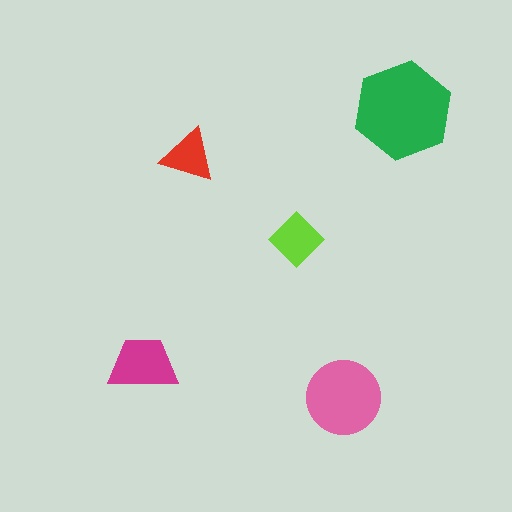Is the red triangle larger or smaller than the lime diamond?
Smaller.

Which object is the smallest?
The red triangle.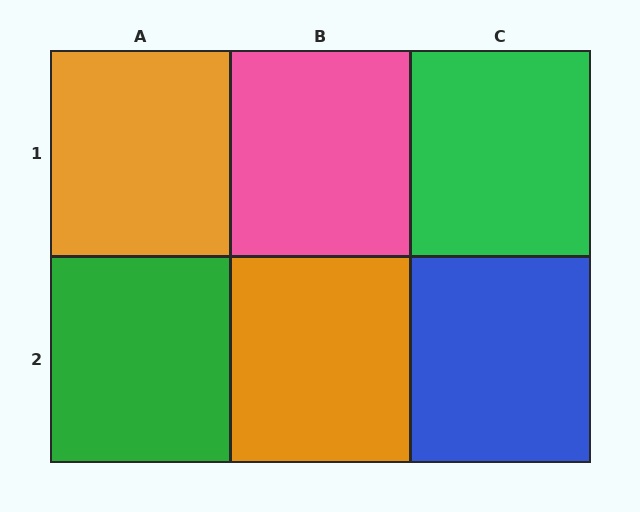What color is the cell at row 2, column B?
Orange.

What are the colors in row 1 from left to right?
Orange, pink, green.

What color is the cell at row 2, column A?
Green.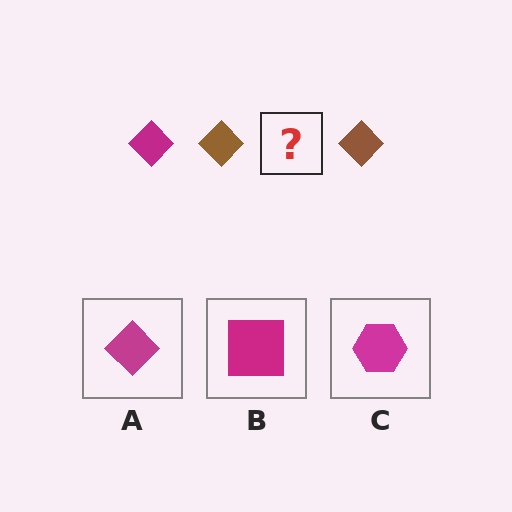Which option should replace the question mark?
Option A.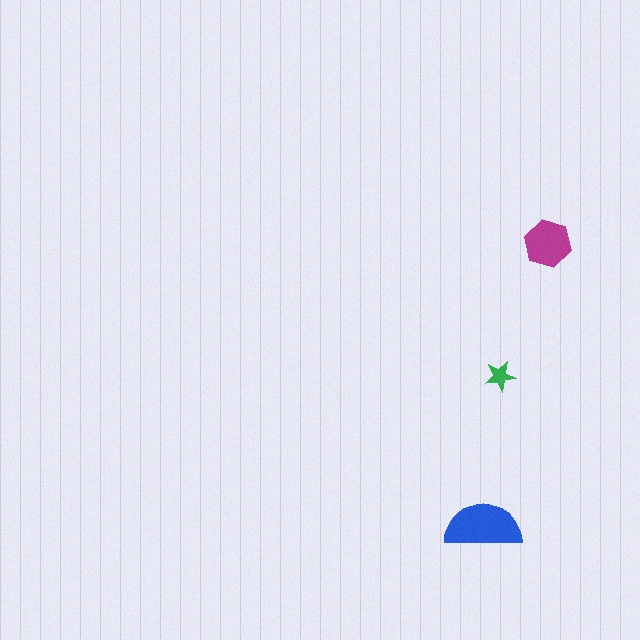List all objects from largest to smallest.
The blue semicircle, the magenta hexagon, the green star.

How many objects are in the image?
There are 3 objects in the image.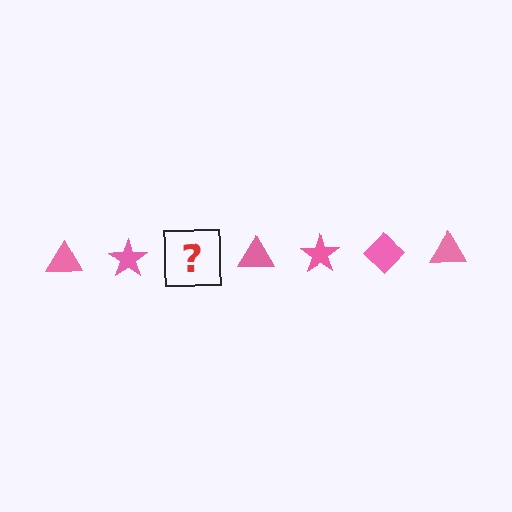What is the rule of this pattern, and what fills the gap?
The rule is that the pattern cycles through triangle, star, diamond shapes in pink. The gap should be filled with a pink diamond.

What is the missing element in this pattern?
The missing element is a pink diamond.